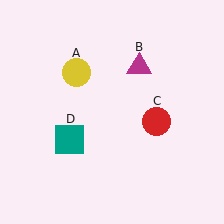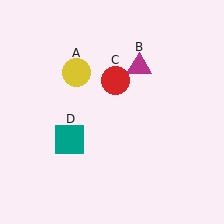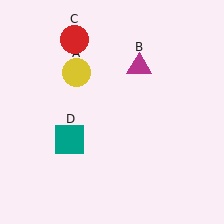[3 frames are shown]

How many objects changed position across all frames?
1 object changed position: red circle (object C).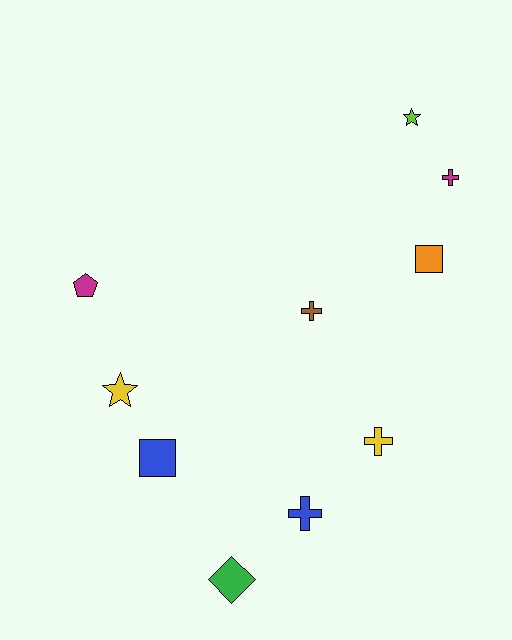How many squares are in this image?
There are 2 squares.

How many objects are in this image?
There are 10 objects.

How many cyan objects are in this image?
There are no cyan objects.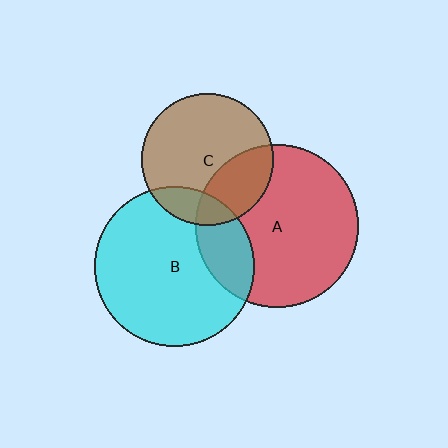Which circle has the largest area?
Circle A (red).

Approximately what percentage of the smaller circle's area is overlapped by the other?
Approximately 30%.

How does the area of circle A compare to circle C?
Approximately 1.5 times.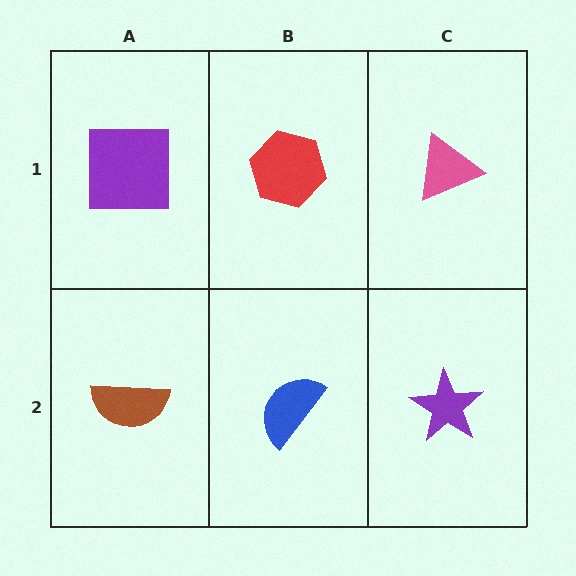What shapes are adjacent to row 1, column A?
A brown semicircle (row 2, column A), a red hexagon (row 1, column B).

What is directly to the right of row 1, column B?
A pink triangle.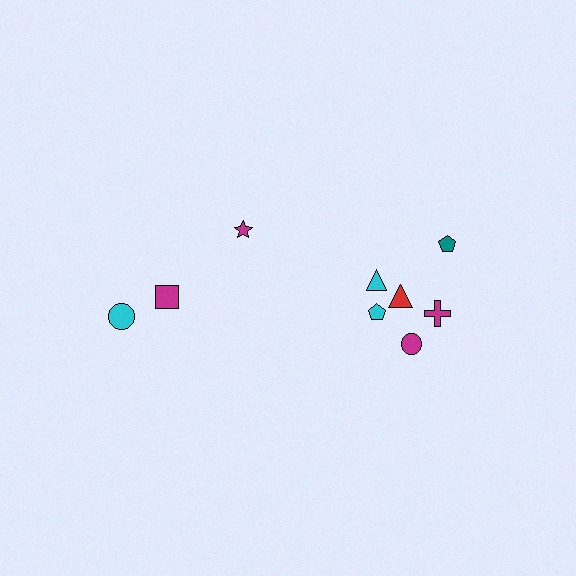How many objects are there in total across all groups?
There are 9 objects.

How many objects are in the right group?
There are 6 objects.